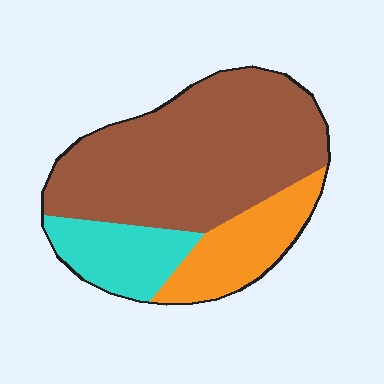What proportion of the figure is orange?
Orange takes up less than a quarter of the figure.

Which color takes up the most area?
Brown, at roughly 65%.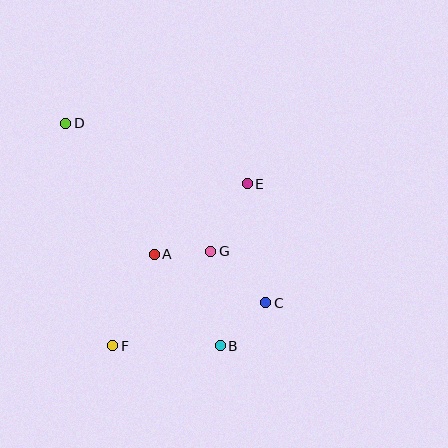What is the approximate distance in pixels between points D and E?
The distance between D and E is approximately 191 pixels.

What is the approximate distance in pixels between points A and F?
The distance between A and F is approximately 100 pixels.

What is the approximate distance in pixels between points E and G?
The distance between E and G is approximately 77 pixels.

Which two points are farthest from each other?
Points B and D are farthest from each other.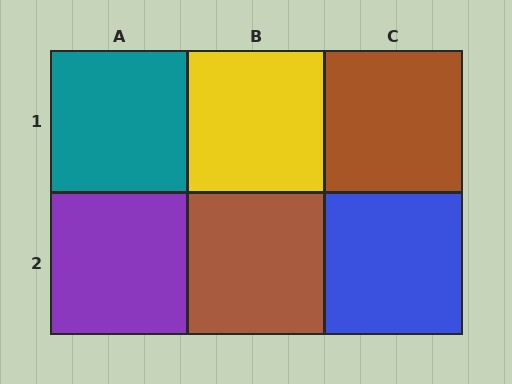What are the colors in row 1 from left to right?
Teal, yellow, brown.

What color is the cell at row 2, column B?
Brown.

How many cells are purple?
1 cell is purple.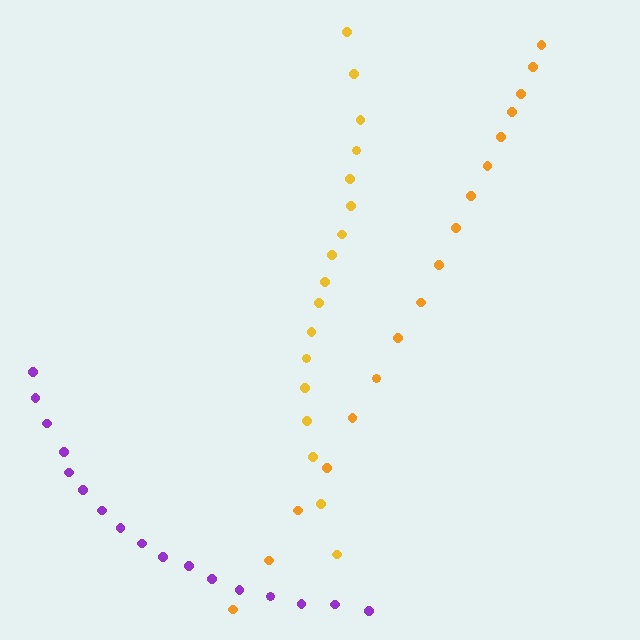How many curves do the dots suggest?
There are 3 distinct paths.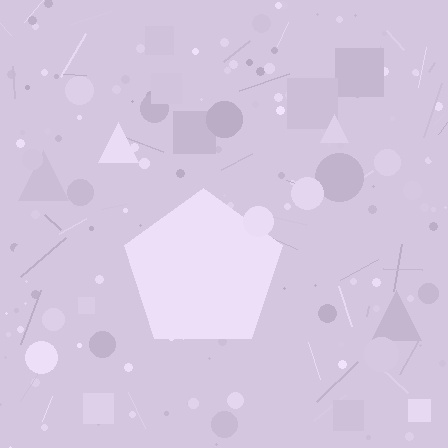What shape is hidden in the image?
A pentagon is hidden in the image.